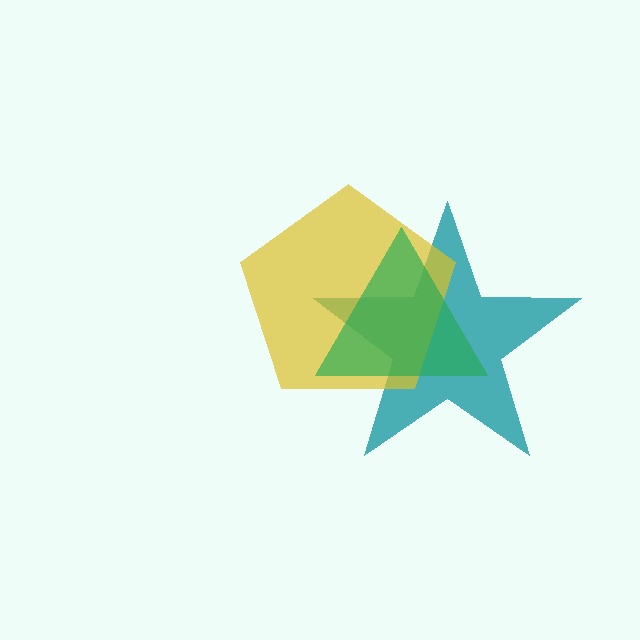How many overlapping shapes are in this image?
There are 3 overlapping shapes in the image.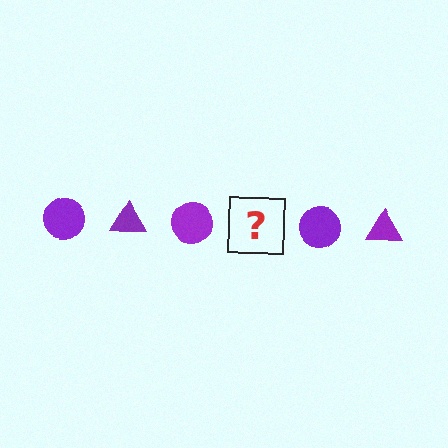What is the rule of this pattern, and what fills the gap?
The rule is that the pattern cycles through circle, triangle shapes in purple. The gap should be filled with a purple triangle.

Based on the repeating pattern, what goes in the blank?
The blank should be a purple triangle.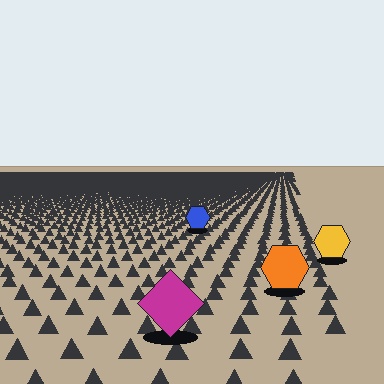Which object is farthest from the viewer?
The blue hexagon is farthest from the viewer. It appears smaller and the ground texture around it is denser.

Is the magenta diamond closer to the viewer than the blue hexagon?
Yes. The magenta diamond is closer — you can tell from the texture gradient: the ground texture is coarser near it.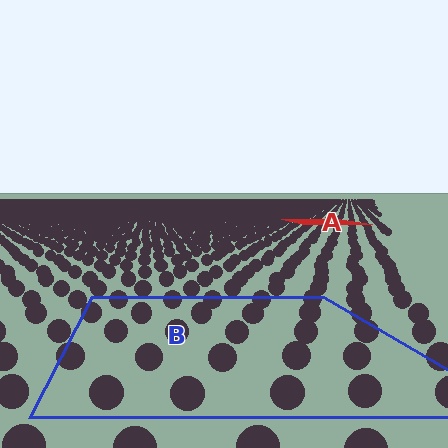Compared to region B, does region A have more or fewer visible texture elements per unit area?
Region A has more texture elements per unit area — they are packed more densely because it is farther away.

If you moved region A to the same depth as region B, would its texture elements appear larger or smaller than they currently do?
They would appear larger. At a closer depth, the same texture elements are projected at a bigger on-screen size.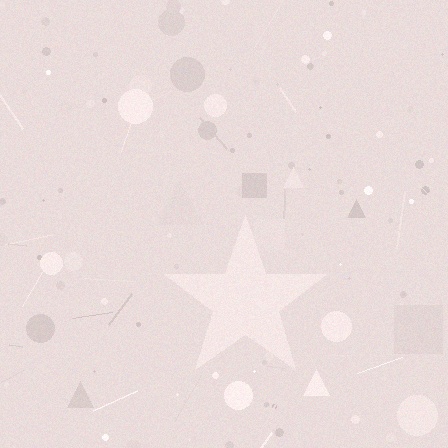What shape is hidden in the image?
A star is hidden in the image.